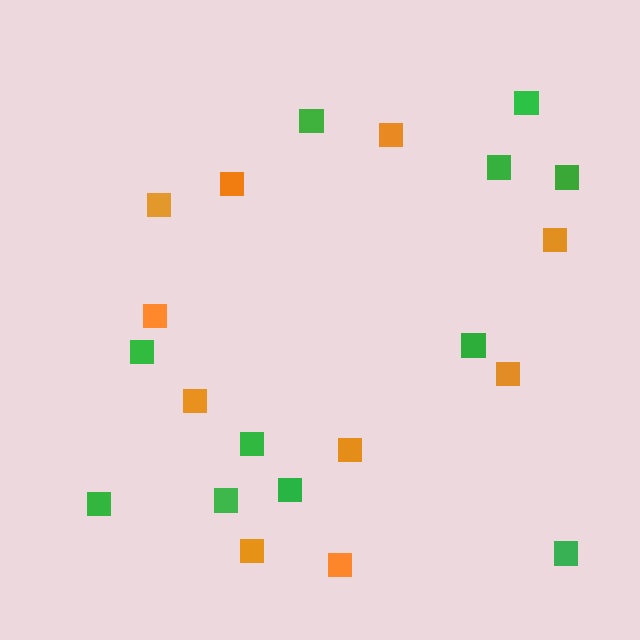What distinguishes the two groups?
There are 2 groups: one group of orange squares (10) and one group of green squares (11).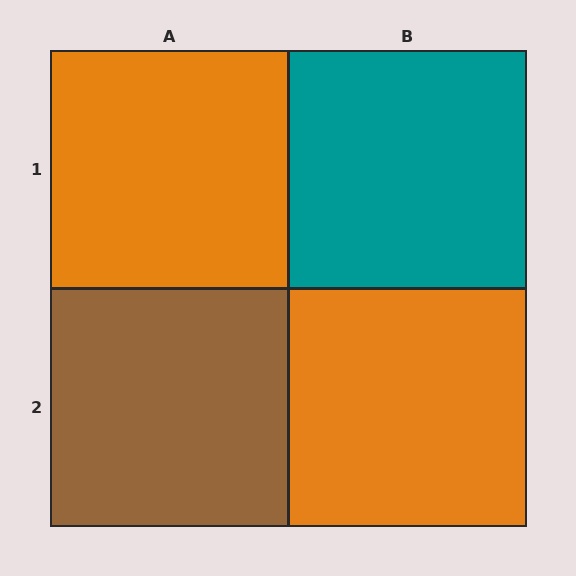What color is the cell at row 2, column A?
Brown.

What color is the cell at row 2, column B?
Orange.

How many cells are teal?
1 cell is teal.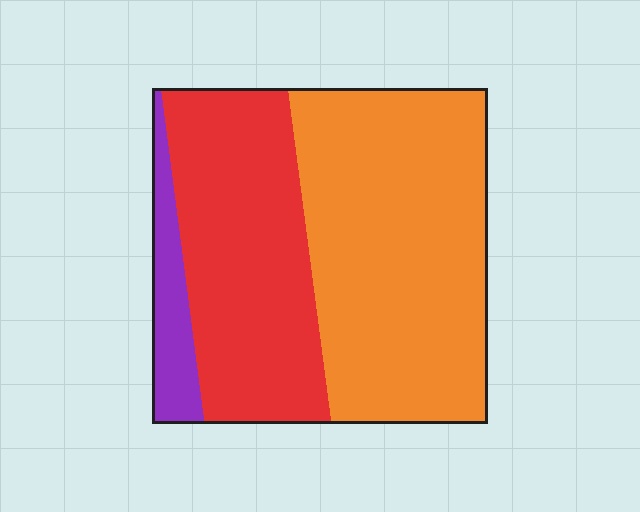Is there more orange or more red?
Orange.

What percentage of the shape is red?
Red takes up between a quarter and a half of the shape.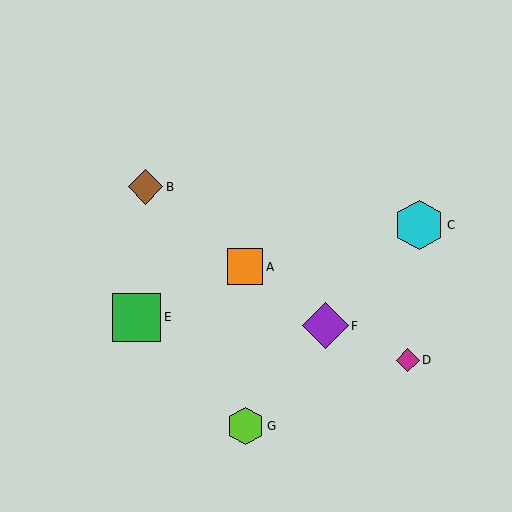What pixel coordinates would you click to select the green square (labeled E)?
Click at (137, 317) to select the green square E.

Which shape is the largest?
The cyan hexagon (labeled C) is the largest.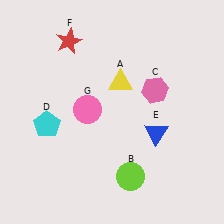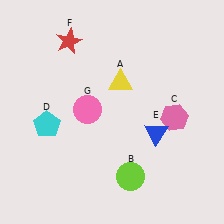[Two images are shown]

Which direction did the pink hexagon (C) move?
The pink hexagon (C) moved down.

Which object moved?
The pink hexagon (C) moved down.